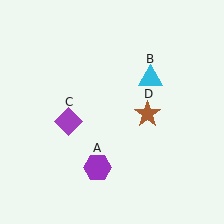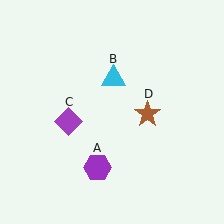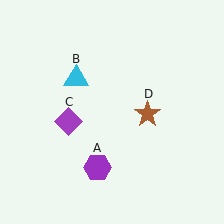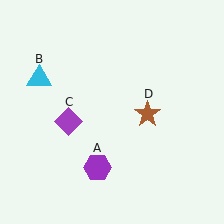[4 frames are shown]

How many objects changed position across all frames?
1 object changed position: cyan triangle (object B).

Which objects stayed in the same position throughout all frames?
Purple hexagon (object A) and purple diamond (object C) and brown star (object D) remained stationary.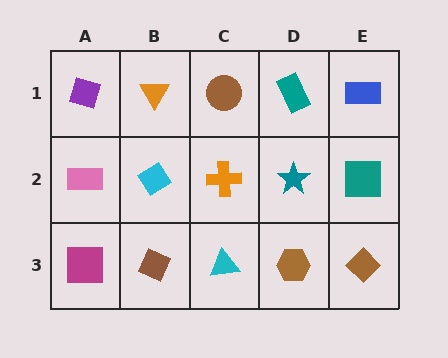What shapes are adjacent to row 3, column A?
A pink rectangle (row 2, column A), a brown diamond (row 3, column B).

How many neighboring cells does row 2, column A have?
3.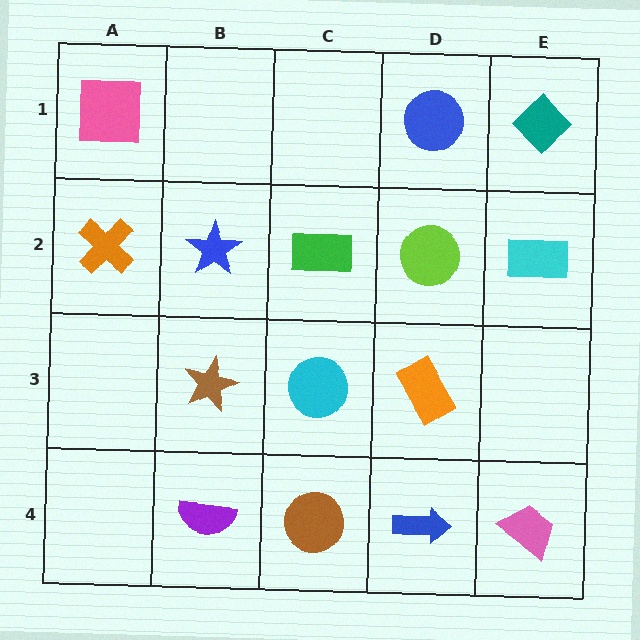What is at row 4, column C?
A brown circle.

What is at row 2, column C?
A green rectangle.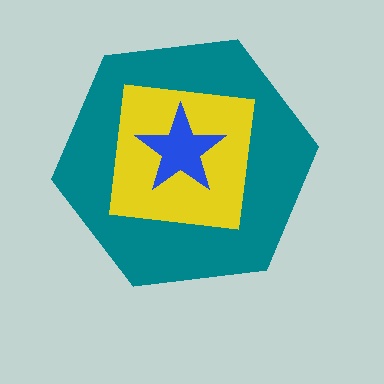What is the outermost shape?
The teal hexagon.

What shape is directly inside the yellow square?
The blue star.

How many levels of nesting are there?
3.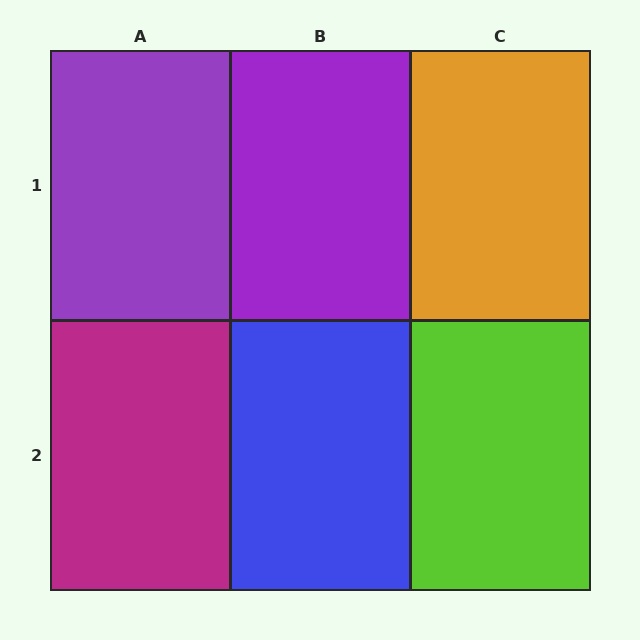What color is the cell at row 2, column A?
Magenta.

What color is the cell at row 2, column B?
Blue.